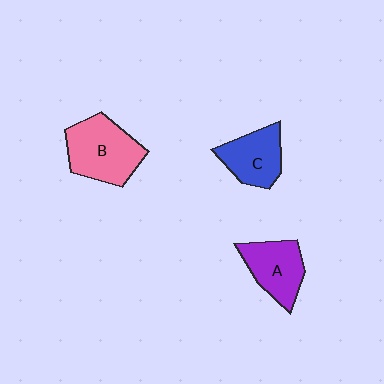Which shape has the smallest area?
Shape C (blue).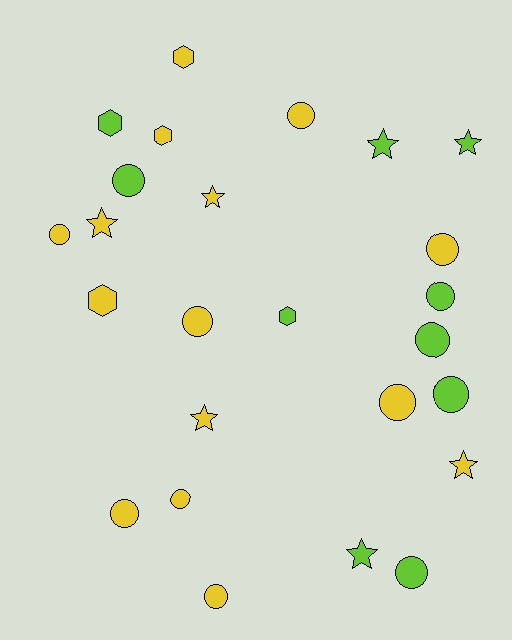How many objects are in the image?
There are 25 objects.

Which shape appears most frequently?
Circle, with 13 objects.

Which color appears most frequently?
Yellow, with 15 objects.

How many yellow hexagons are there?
There are 3 yellow hexagons.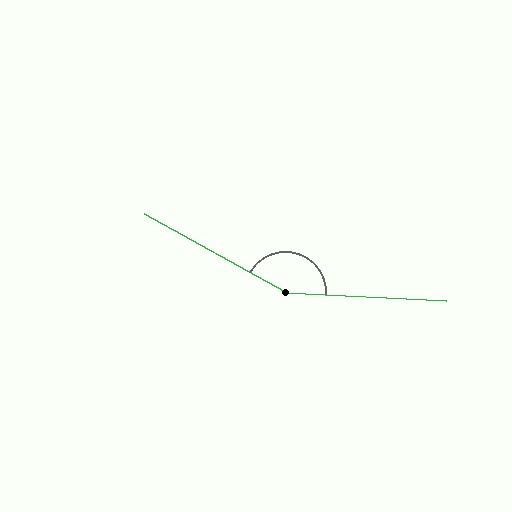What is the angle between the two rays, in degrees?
Approximately 154 degrees.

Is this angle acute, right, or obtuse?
It is obtuse.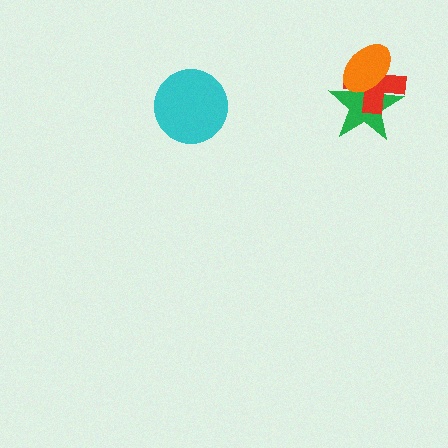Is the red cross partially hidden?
Yes, it is partially covered by another shape.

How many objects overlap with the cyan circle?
0 objects overlap with the cyan circle.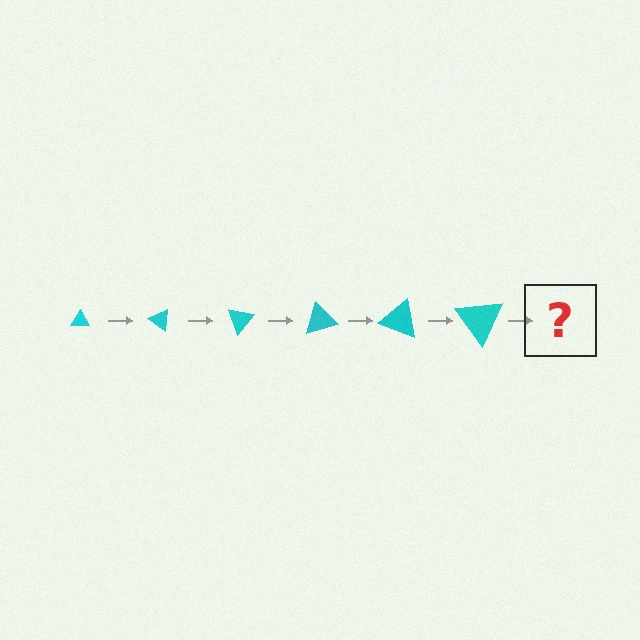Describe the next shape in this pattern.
It should be a triangle, larger than the previous one and rotated 210 degrees from the start.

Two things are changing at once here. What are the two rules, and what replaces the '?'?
The two rules are that the triangle grows larger each step and it rotates 35 degrees each step. The '?' should be a triangle, larger than the previous one and rotated 210 degrees from the start.